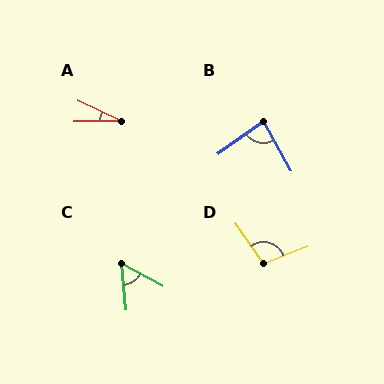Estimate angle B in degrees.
Approximately 83 degrees.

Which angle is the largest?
D, at approximately 104 degrees.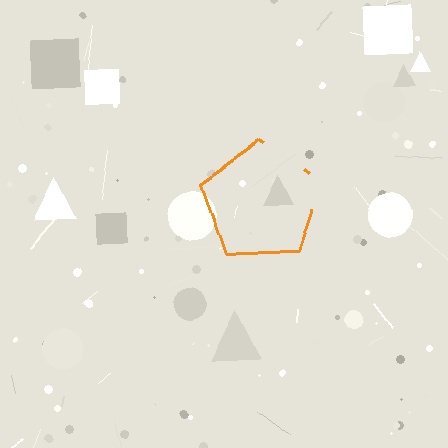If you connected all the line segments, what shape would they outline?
They would outline a pentagon.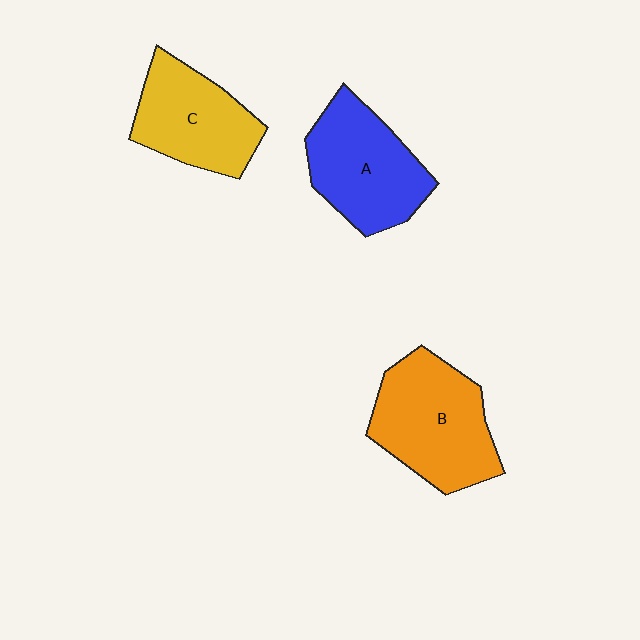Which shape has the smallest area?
Shape C (yellow).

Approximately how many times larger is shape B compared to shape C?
Approximately 1.2 times.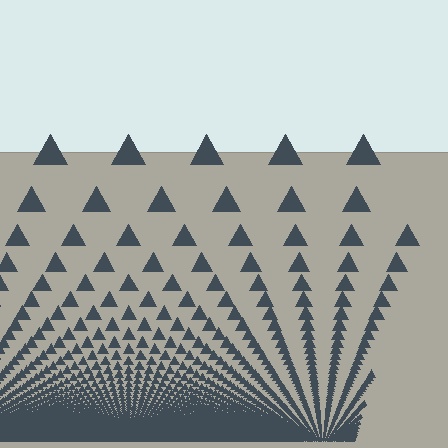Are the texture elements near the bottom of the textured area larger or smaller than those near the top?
Smaller. The gradient is inverted — elements near the bottom are smaller and denser.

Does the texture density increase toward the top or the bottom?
Density increases toward the bottom.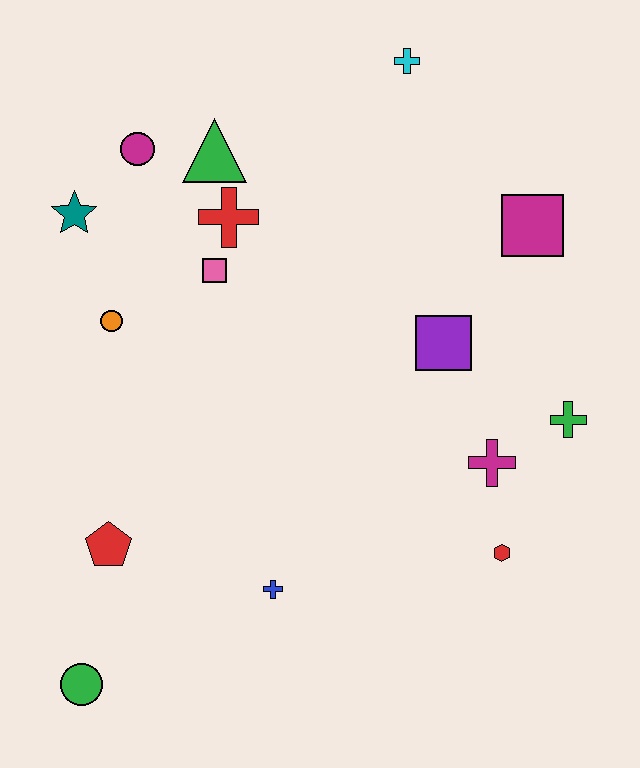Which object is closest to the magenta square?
The purple square is closest to the magenta square.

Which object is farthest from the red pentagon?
The cyan cross is farthest from the red pentagon.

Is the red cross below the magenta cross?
No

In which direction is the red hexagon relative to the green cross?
The red hexagon is below the green cross.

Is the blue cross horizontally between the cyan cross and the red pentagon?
Yes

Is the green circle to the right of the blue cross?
No